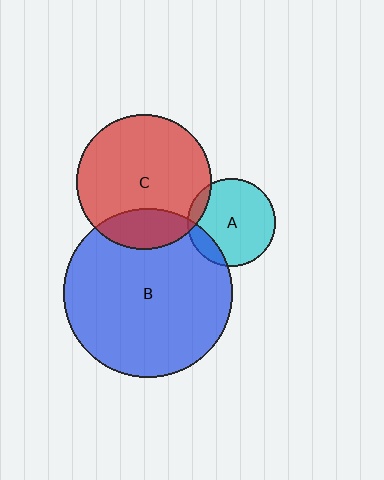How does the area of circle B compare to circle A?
Approximately 3.7 times.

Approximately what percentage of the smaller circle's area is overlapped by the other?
Approximately 15%.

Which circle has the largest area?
Circle B (blue).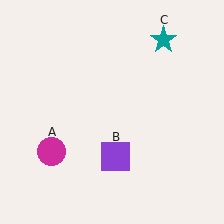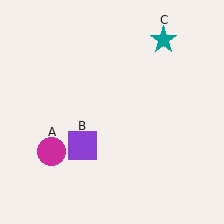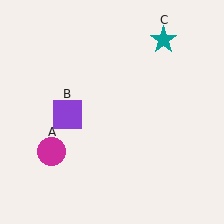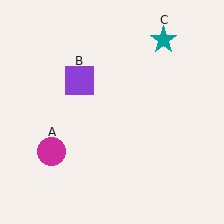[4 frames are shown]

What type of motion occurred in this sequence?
The purple square (object B) rotated clockwise around the center of the scene.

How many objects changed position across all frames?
1 object changed position: purple square (object B).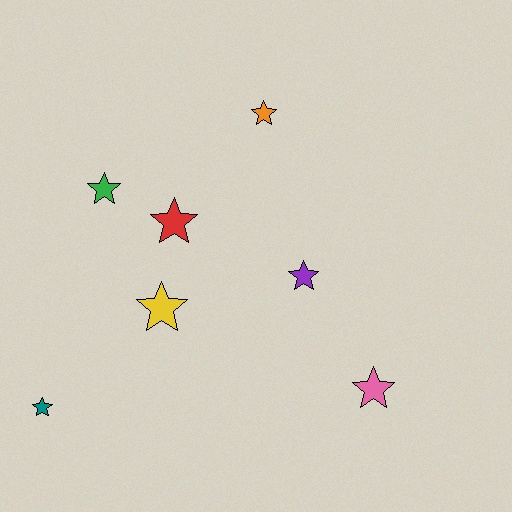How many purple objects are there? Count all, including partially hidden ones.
There is 1 purple object.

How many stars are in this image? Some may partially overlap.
There are 7 stars.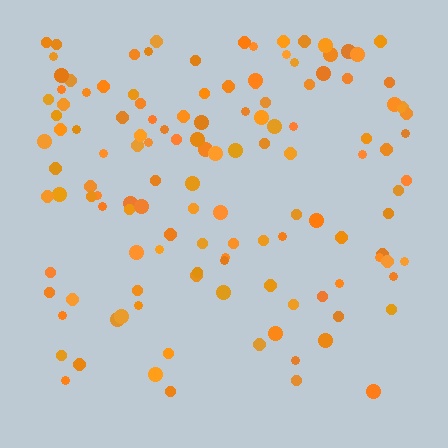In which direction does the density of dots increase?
From bottom to top, with the top side densest.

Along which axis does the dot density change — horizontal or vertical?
Vertical.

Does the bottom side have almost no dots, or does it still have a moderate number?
Still a moderate number, just noticeably fewer than the top.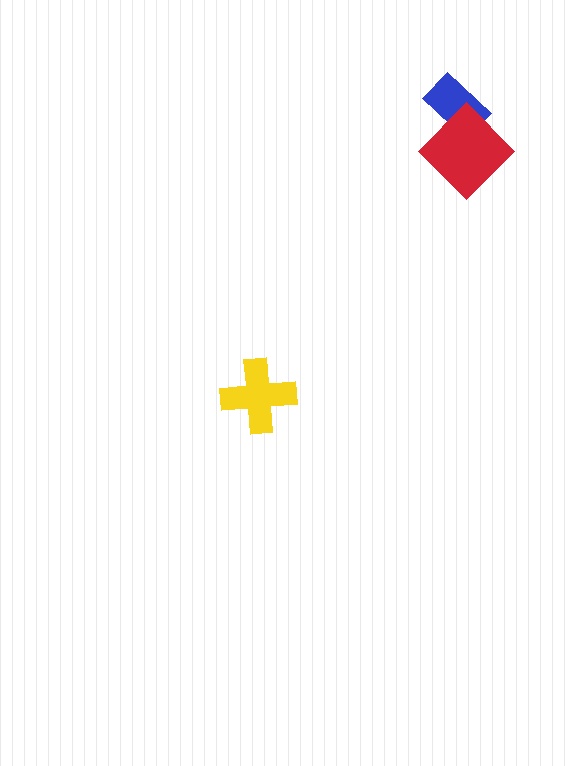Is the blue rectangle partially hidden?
Yes, it is partially covered by another shape.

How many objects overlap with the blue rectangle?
1 object overlaps with the blue rectangle.